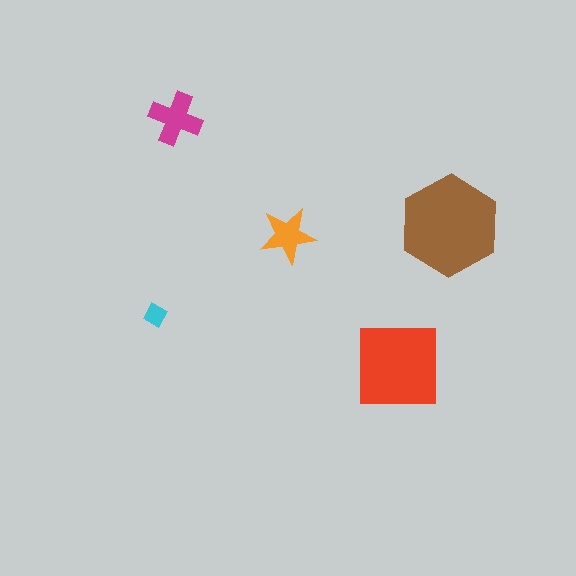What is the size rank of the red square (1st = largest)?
2nd.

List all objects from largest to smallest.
The brown hexagon, the red square, the magenta cross, the orange star, the cyan diamond.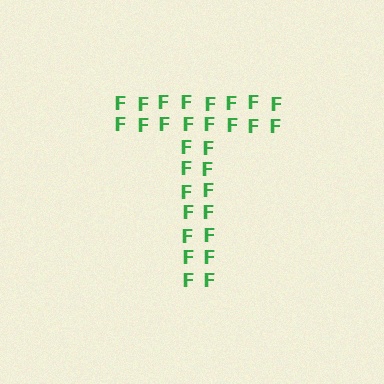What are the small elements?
The small elements are letter F's.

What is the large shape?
The large shape is the letter T.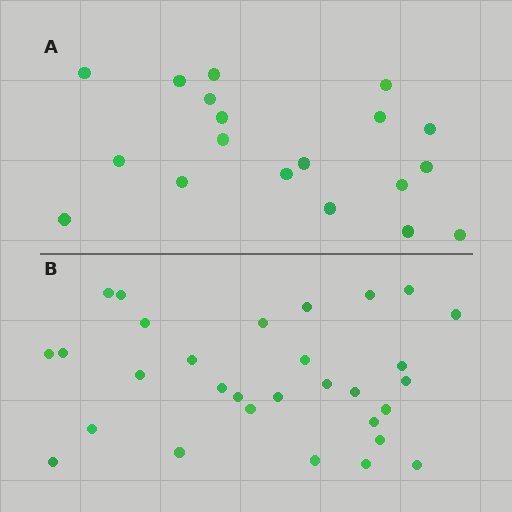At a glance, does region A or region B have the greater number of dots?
Region B (the bottom region) has more dots.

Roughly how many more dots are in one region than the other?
Region B has roughly 12 or so more dots than region A.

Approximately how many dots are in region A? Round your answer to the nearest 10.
About 20 dots. (The exact count is 19, which rounds to 20.)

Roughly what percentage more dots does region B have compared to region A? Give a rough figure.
About 60% more.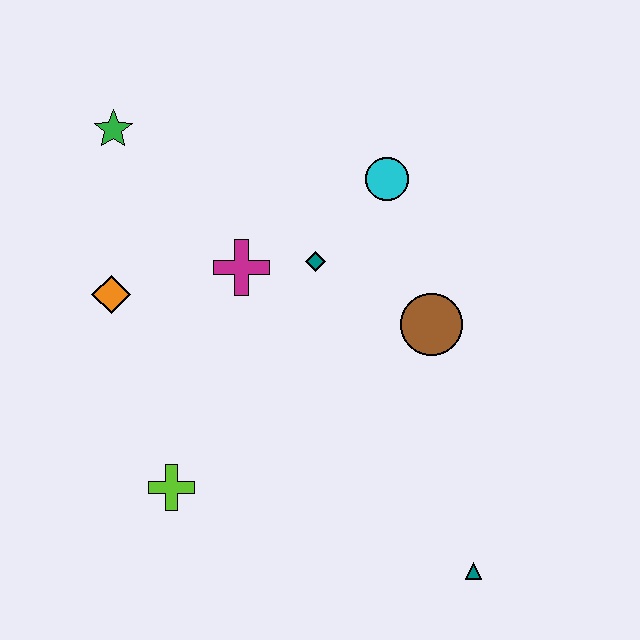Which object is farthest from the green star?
The teal triangle is farthest from the green star.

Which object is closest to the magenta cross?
The teal diamond is closest to the magenta cross.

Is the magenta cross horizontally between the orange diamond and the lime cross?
No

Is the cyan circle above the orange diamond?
Yes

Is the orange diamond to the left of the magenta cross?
Yes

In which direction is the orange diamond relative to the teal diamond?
The orange diamond is to the left of the teal diamond.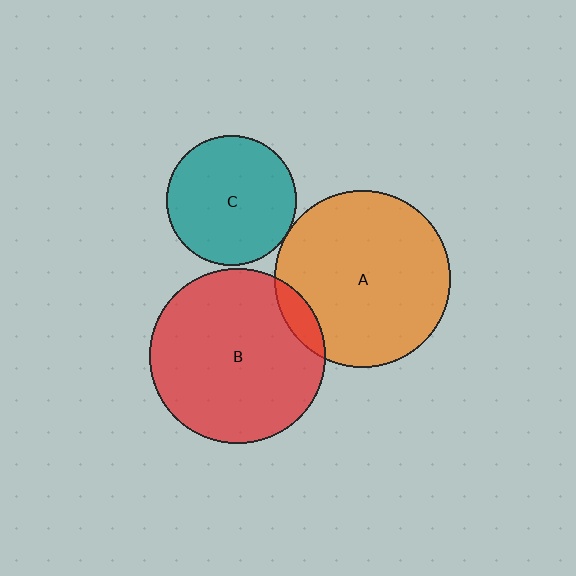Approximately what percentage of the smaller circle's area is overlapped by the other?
Approximately 5%.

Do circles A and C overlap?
Yes.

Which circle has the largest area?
Circle A (orange).